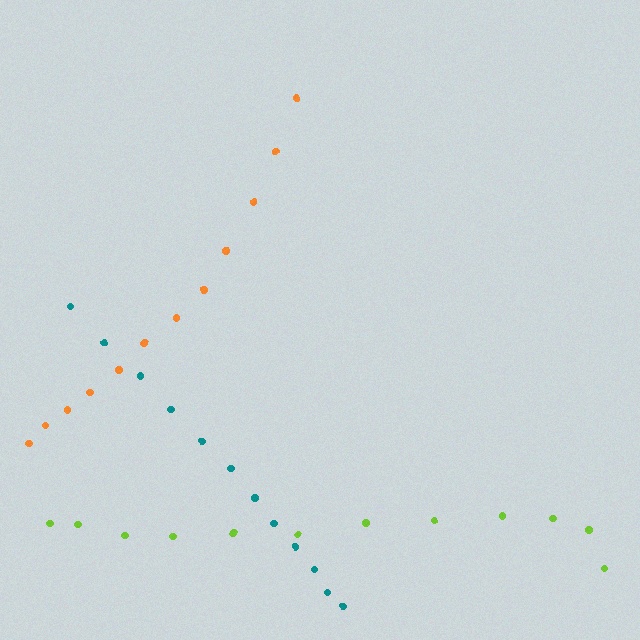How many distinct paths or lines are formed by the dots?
There are 3 distinct paths.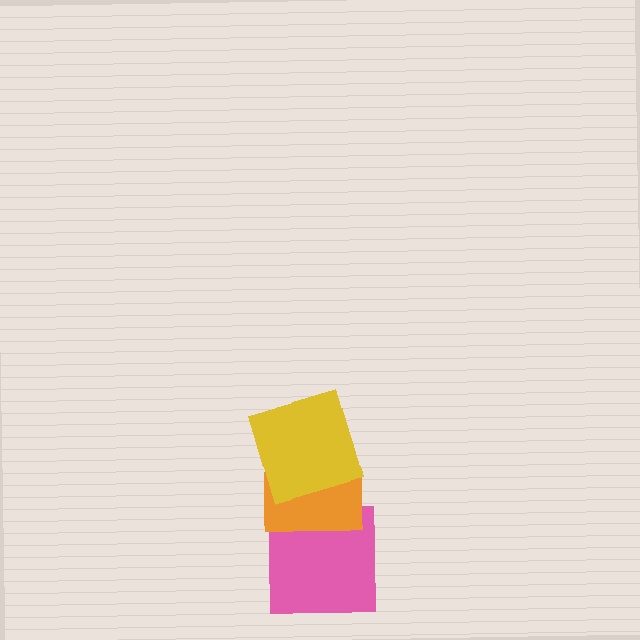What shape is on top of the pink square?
The orange rectangle is on top of the pink square.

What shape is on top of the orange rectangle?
The yellow square is on top of the orange rectangle.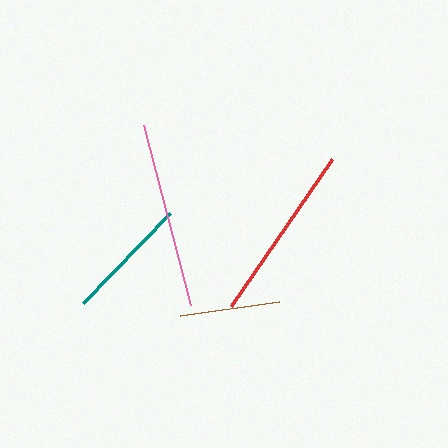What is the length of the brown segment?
The brown segment is approximately 101 pixels long.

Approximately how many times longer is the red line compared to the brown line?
The red line is approximately 1.8 times the length of the brown line.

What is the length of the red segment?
The red segment is approximately 178 pixels long.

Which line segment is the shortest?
The brown line is the shortest at approximately 101 pixels.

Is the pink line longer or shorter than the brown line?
The pink line is longer than the brown line.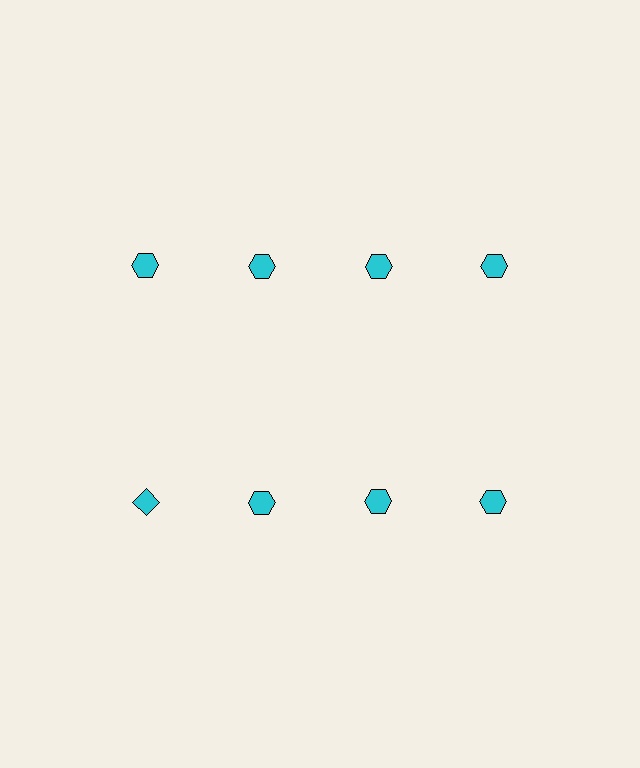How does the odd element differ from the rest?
It has a different shape: diamond instead of hexagon.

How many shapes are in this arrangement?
There are 8 shapes arranged in a grid pattern.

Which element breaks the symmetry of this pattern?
The cyan diamond in the second row, leftmost column breaks the symmetry. All other shapes are cyan hexagons.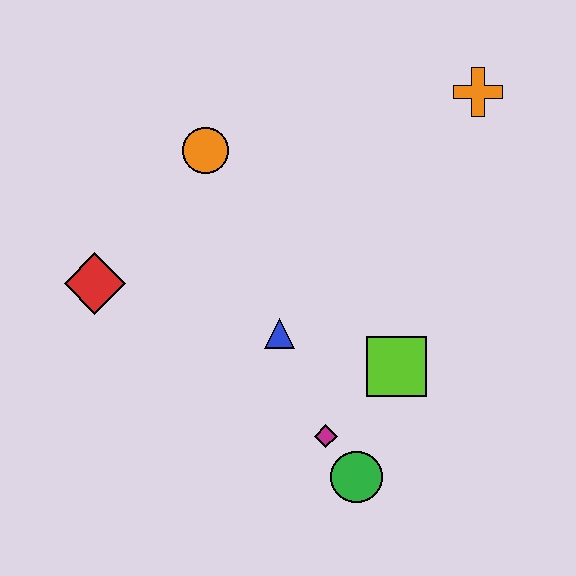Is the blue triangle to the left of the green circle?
Yes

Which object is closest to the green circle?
The magenta diamond is closest to the green circle.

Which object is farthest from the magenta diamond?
The orange cross is farthest from the magenta diamond.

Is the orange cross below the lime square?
No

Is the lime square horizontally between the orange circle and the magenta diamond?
No